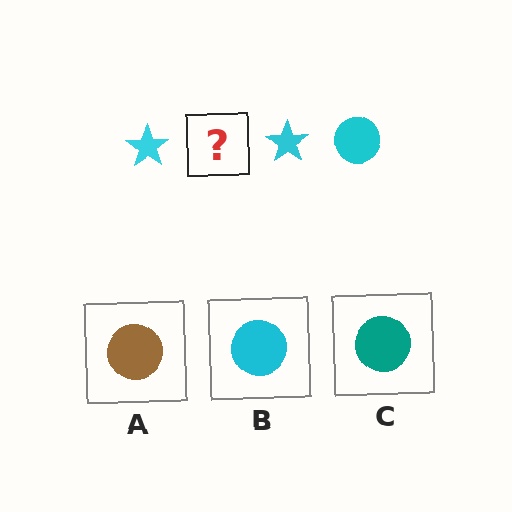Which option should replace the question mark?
Option B.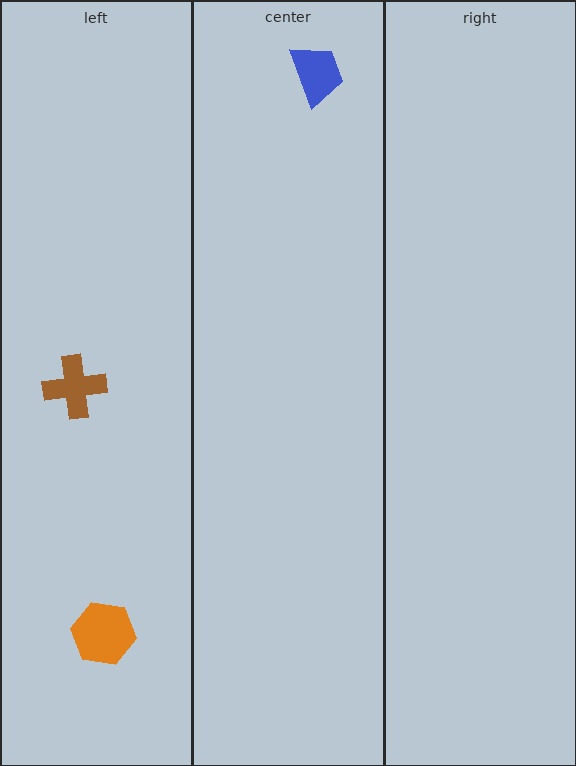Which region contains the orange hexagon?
The left region.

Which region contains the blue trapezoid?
The center region.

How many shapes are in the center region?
1.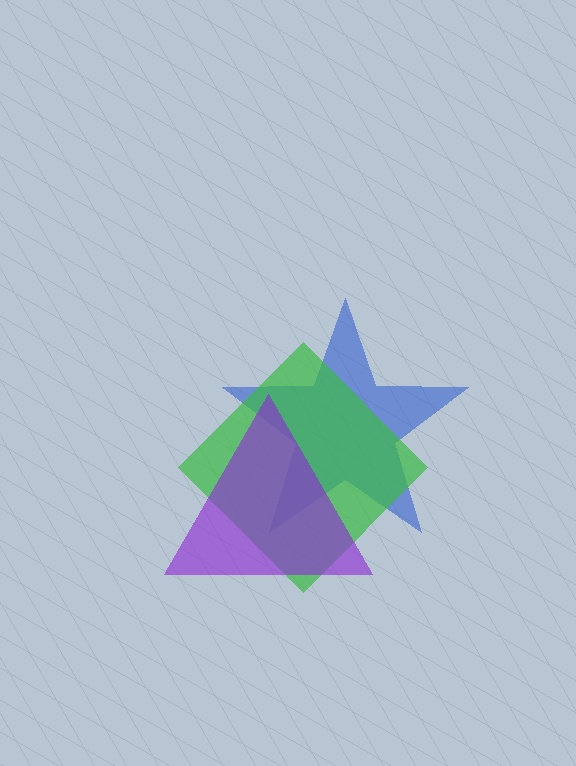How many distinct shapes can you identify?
There are 3 distinct shapes: a blue star, a green diamond, a purple triangle.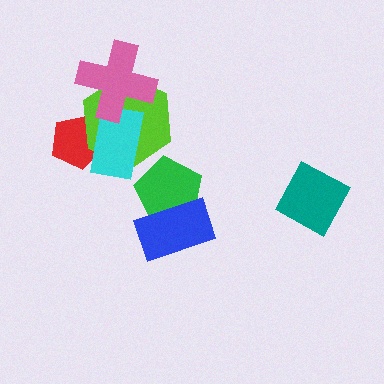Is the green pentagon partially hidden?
Yes, it is partially covered by another shape.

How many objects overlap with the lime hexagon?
3 objects overlap with the lime hexagon.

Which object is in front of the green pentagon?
The blue rectangle is in front of the green pentagon.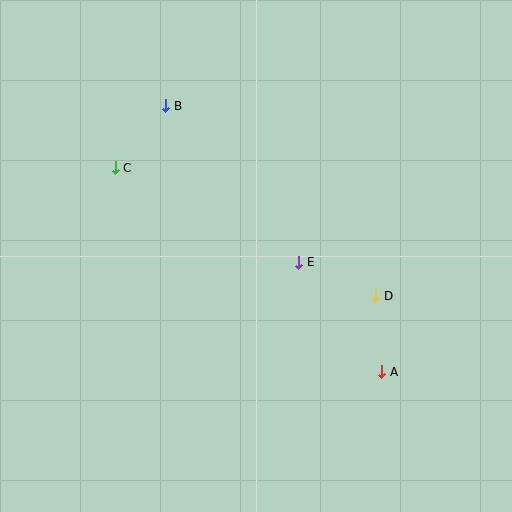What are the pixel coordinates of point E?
Point E is at (299, 262).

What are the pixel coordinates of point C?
Point C is at (115, 168).